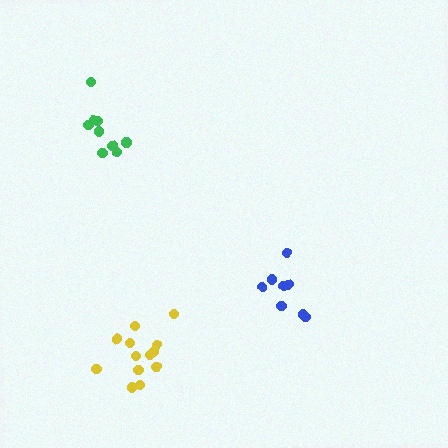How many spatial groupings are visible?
There are 3 spatial groupings.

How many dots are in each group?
Group 1: 13 dots, Group 2: 9 dots, Group 3: 8 dots (30 total).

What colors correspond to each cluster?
The clusters are colored: yellow, green, blue.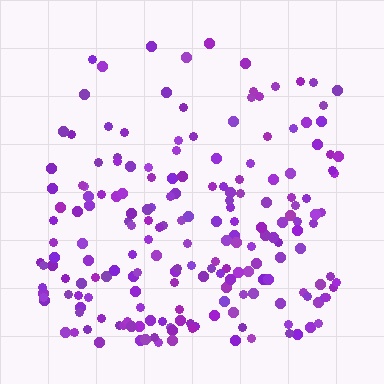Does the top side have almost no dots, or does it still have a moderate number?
Still a moderate number, just noticeably fewer than the bottom.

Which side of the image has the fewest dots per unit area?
The top.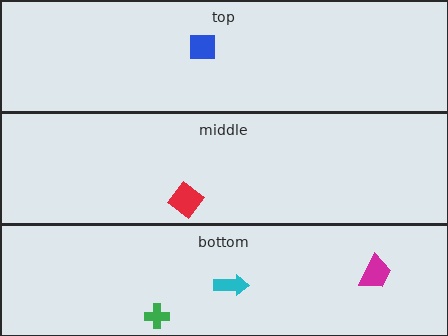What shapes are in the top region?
The blue square.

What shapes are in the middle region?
The red diamond.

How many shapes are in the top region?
1.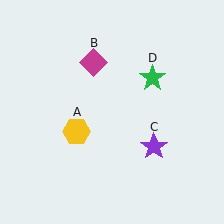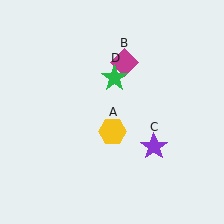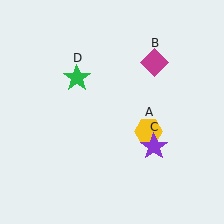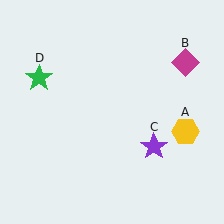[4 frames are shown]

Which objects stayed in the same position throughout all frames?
Purple star (object C) remained stationary.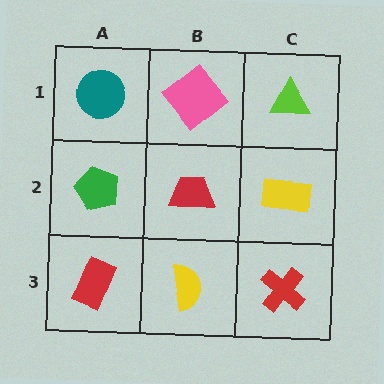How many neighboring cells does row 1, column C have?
2.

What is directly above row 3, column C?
A yellow rectangle.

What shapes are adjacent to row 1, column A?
A green pentagon (row 2, column A), a pink diamond (row 1, column B).